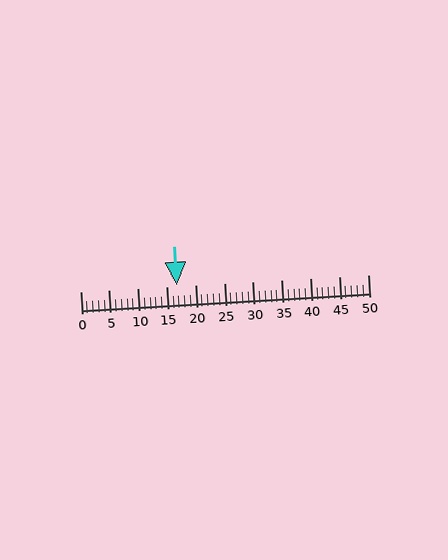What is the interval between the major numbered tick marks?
The major tick marks are spaced 5 units apart.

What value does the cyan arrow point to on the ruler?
The cyan arrow points to approximately 17.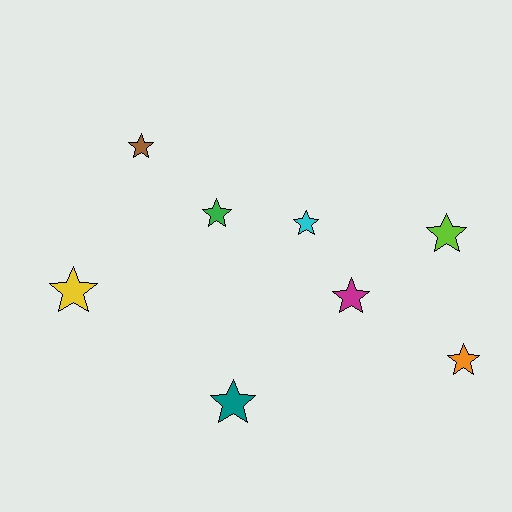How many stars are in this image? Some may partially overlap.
There are 8 stars.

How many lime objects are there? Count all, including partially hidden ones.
There is 1 lime object.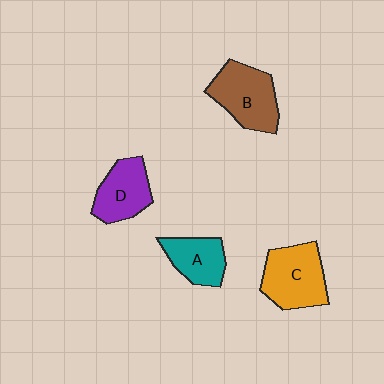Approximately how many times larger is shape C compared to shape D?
Approximately 1.2 times.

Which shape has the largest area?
Shape C (orange).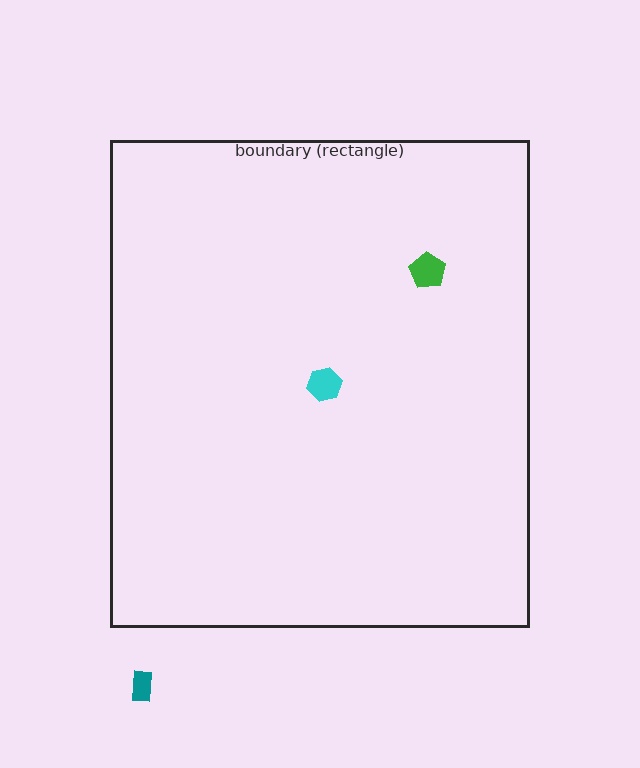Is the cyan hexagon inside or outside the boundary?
Inside.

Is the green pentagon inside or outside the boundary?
Inside.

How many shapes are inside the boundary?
2 inside, 1 outside.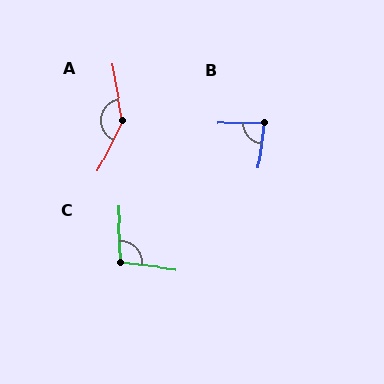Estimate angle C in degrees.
Approximately 100 degrees.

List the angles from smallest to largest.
B (82°), C (100°), A (143°).